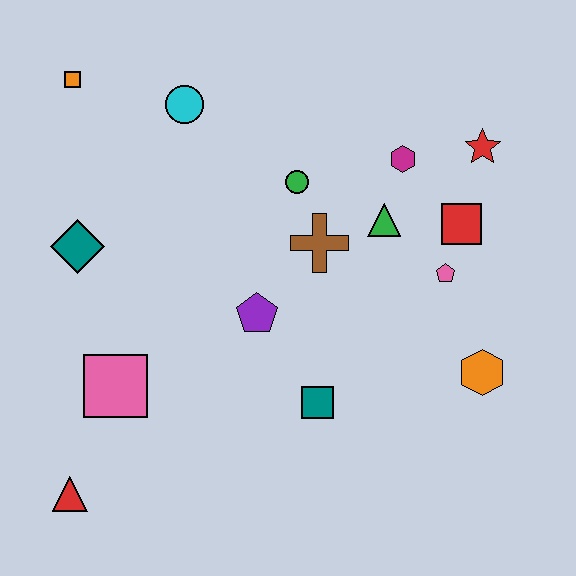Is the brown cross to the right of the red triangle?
Yes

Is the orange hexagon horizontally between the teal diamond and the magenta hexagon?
No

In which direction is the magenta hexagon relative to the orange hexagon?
The magenta hexagon is above the orange hexagon.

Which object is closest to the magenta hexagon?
The green triangle is closest to the magenta hexagon.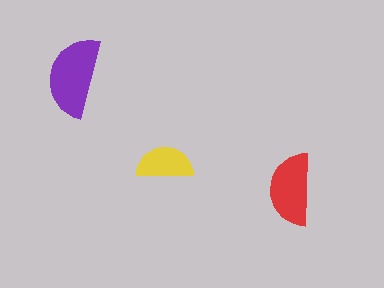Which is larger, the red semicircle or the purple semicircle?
The purple one.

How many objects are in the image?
There are 3 objects in the image.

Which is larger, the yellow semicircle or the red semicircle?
The red one.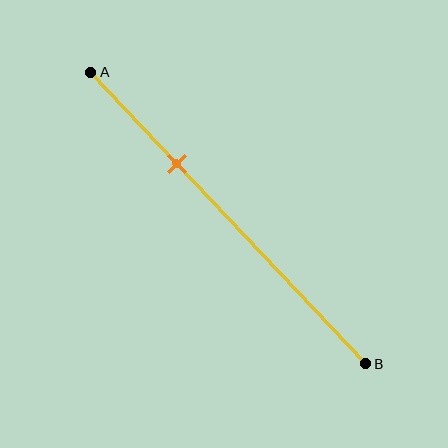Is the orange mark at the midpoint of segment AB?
No, the mark is at about 30% from A, not at the 50% midpoint.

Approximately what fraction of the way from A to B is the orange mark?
The orange mark is approximately 30% of the way from A to B.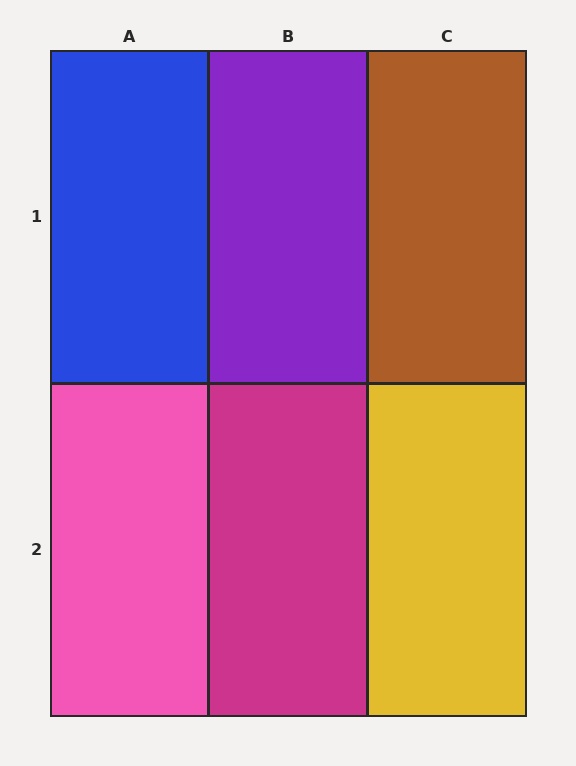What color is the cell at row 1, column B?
Purple.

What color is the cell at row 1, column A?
Blue.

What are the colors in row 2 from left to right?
Pink, magenta, yellow.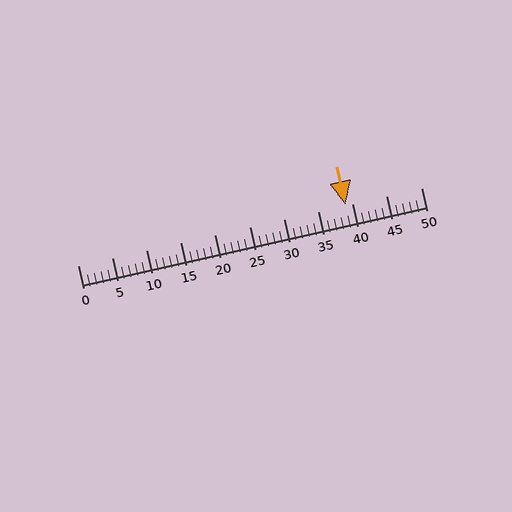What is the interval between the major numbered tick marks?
The major tick marks are spaced 5 units apart.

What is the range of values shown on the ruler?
The ruler shows values from 0 to 50.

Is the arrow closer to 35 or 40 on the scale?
The arrow is closer to 40.